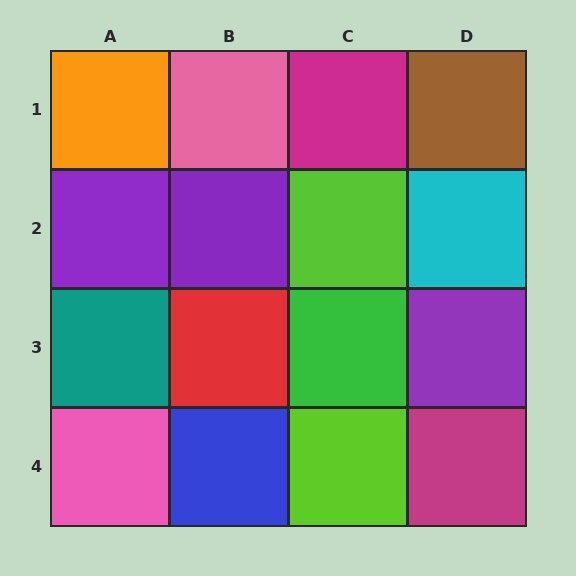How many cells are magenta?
2 cells are magenta.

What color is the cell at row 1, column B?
Pink.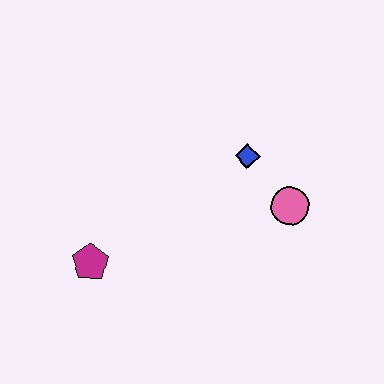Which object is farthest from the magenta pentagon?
The pink circle is farthest from the magenta pentagon.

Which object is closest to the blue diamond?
The pink circle is closest to the blue diamond.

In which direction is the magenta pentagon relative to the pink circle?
The magenta pentagon is to the left of the pink circle.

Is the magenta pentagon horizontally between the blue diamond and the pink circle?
No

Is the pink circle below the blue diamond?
Yes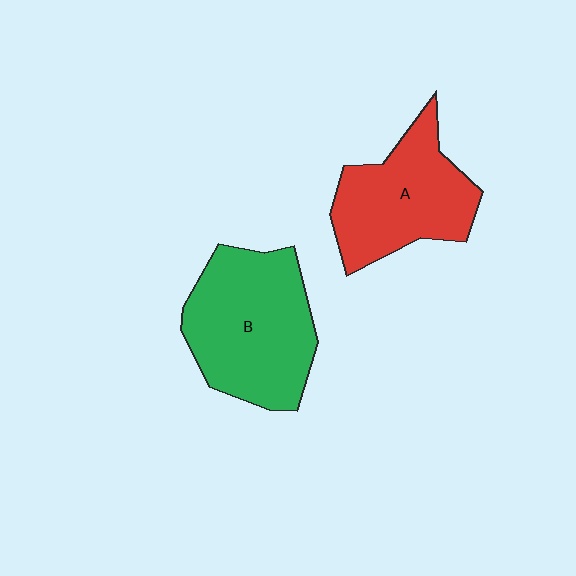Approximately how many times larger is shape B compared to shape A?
Approximately 1.2 times.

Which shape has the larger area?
Shape B (green).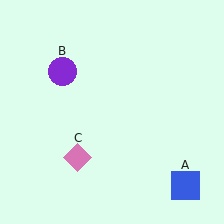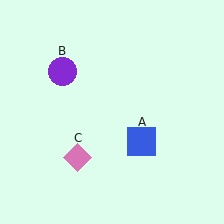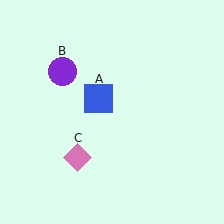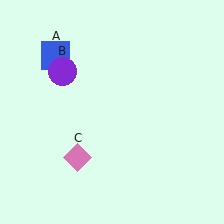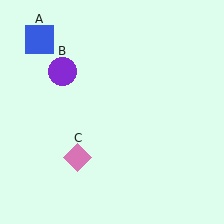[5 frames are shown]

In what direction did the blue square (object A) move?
The blue square (object A) moved up and to the left.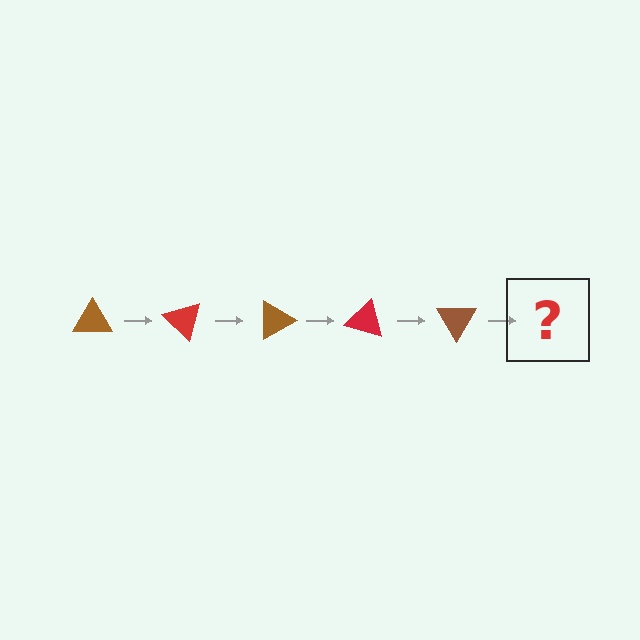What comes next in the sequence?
The next element should be a red triangle, rotated 225 degrees from the start.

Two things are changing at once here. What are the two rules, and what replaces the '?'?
The two rules are that it rotates 45 degrees each step and the color cycles through brown and red. The '?' should be a red triangle, rotated 225 degrees from the start.